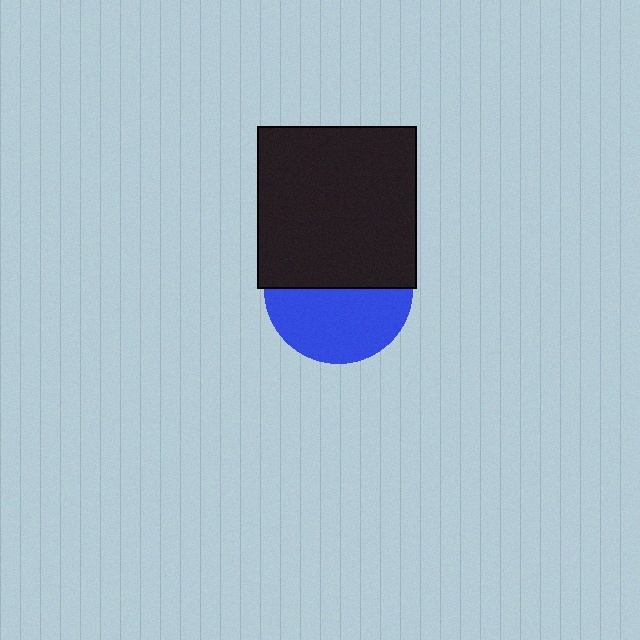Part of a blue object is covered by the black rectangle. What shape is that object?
It is a circle.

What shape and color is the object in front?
The object in front is a black rectangle.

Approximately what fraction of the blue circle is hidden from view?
Roughly 50% of the blue circle is hidden behind the black rectangle.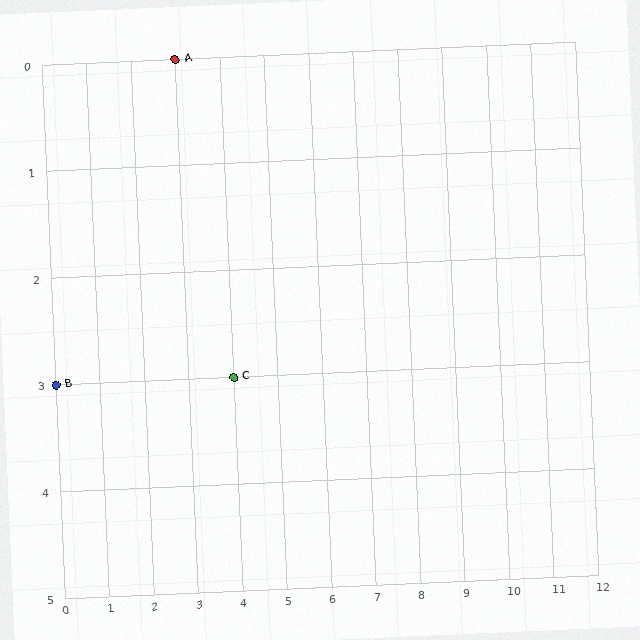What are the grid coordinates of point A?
Point A is at grid coordinates (3, 0).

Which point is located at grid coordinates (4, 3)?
Point C is at (4, 3).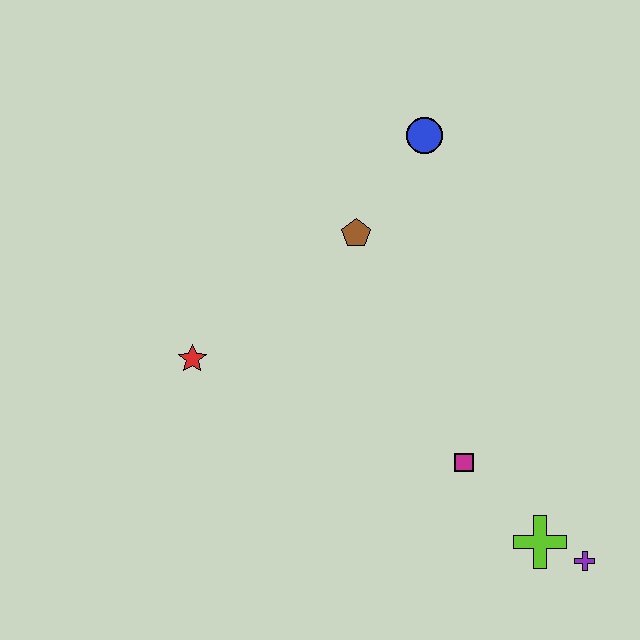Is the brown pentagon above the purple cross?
Yes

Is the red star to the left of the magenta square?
Yes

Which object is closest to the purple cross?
The lime cross is closest to the purple cross.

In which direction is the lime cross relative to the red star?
The lime cross is to the right of the red star.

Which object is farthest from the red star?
The purple cross is farthest from the red star.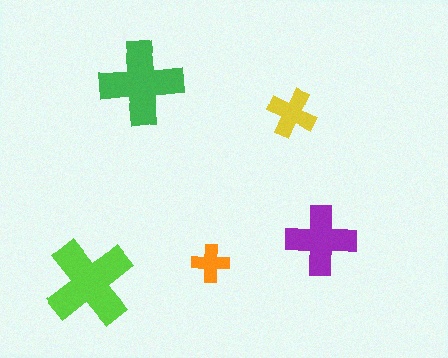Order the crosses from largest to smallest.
the lime one, the green one, the purple one, the yellow one, the orange one.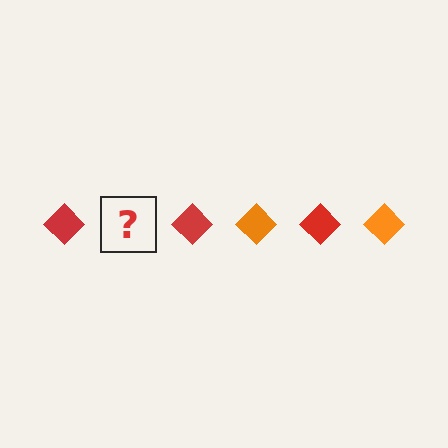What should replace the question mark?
The question mark should be replaced with an orange diamond.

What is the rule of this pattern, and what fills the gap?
The rule is that the pattern cycles through red, orange diamonds. The gap should be filled with an orange diamond.